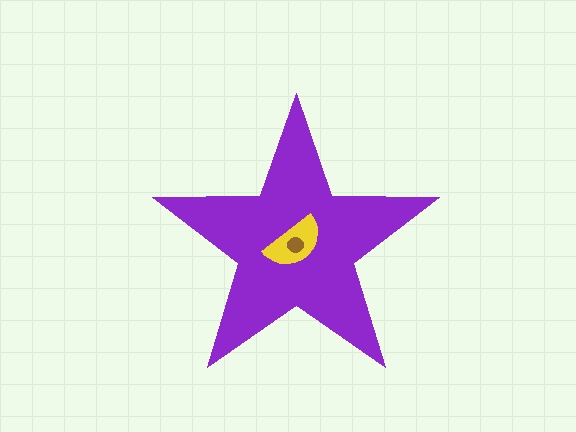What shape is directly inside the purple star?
The yellow semicircle.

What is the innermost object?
The brown circle.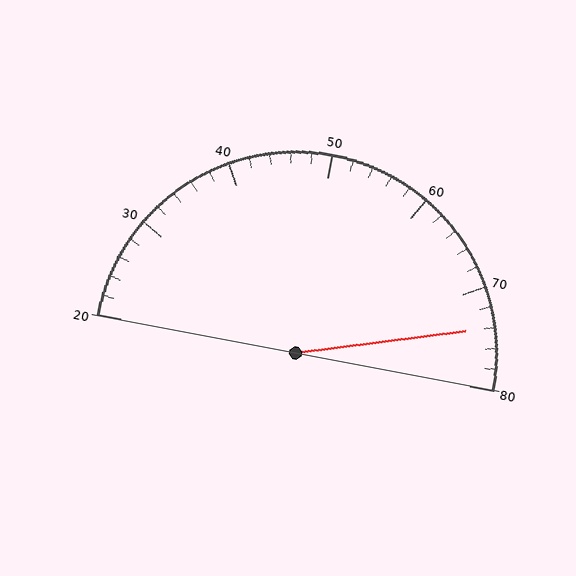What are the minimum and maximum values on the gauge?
The gauge ranges from 20 to 80.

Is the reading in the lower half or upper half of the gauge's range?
The reading is in the upper half of the range (20 to 80).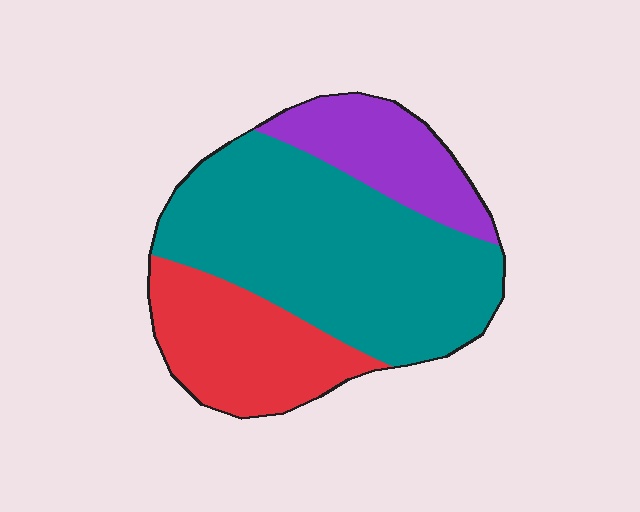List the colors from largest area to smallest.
From largest to smallest: teal, red, purple.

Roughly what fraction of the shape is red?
Red covers roughly 25% of the shape.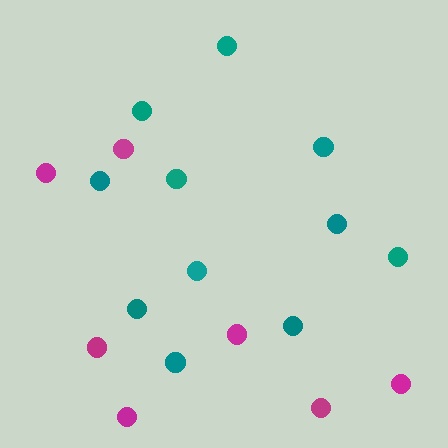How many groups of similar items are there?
There are 2 groups: one group of teal circles (11) and one group of magenta circles (7).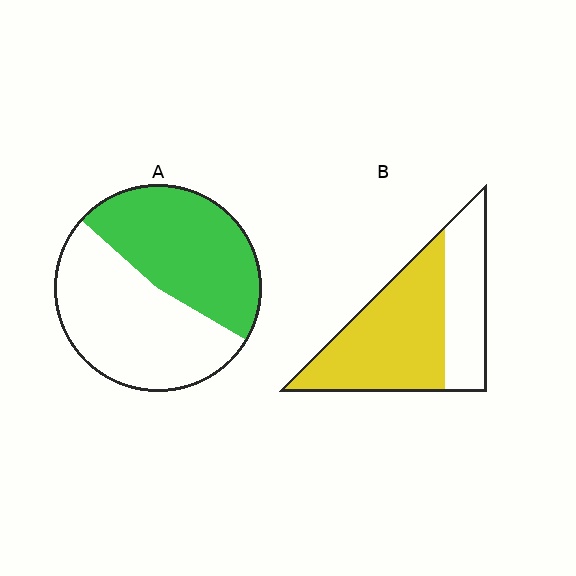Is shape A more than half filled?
Roughly half.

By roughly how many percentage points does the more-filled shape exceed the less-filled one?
By roughly 15 percentage points (B over A).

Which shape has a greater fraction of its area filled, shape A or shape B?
Shape B.